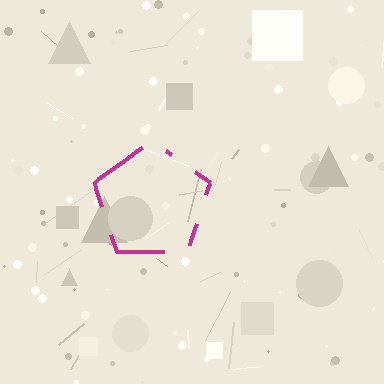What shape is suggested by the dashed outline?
The dashed outline suggests a pentagon.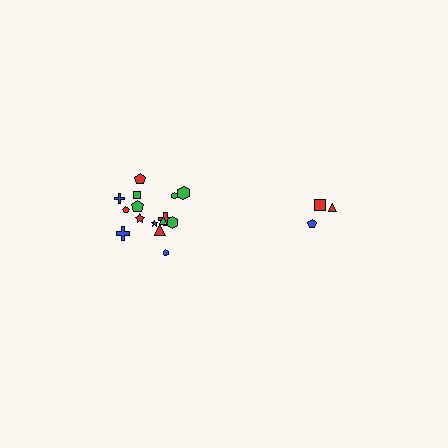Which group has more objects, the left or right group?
The left group.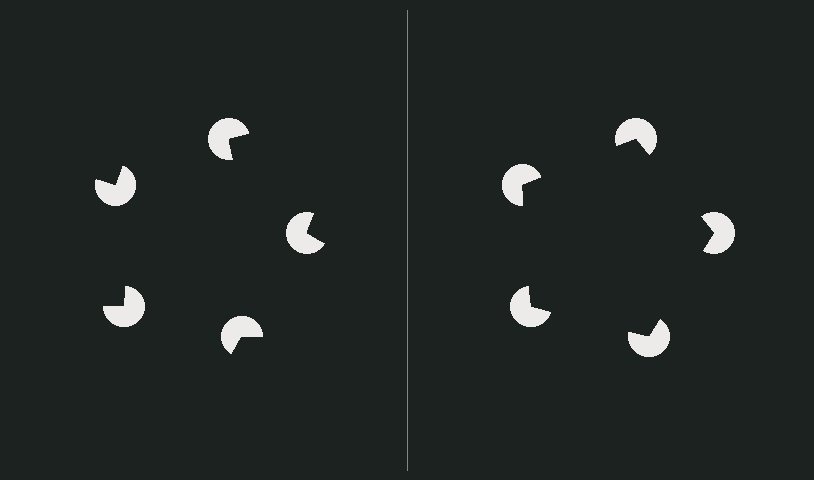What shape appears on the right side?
An illusory pentagon.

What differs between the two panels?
The pac-man discs are positioned identically on both sides; only the wedge orientations differ. On the right they align to a pentagon; on the left they are misaligned.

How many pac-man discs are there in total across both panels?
10 — 5 on each side.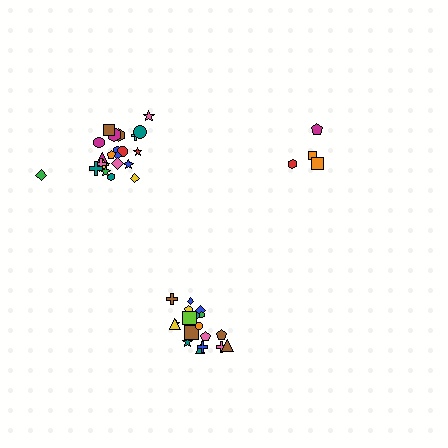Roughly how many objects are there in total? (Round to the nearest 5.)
Roughly 45 objects in total.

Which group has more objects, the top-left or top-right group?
The top-left group.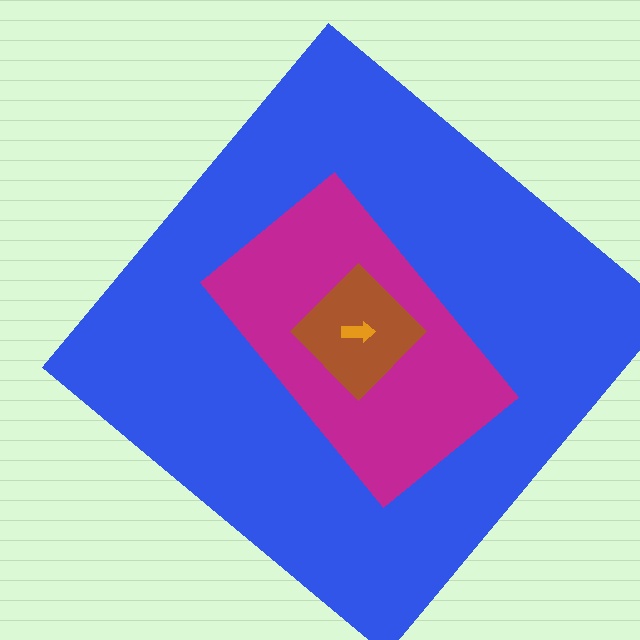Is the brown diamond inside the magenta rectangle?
Yes.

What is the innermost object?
The orange arrow.